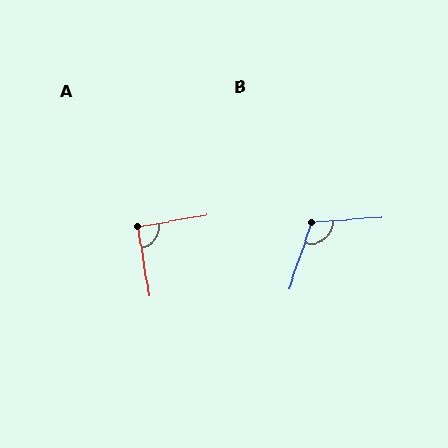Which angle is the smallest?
A, at approximately 90 degrees.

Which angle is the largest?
B, at approximately 113 degrees.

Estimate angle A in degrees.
Approximately 90 degrees.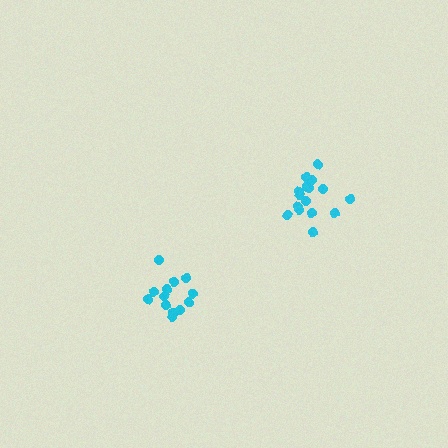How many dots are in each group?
Group 1: 16 dots, Group 2: 13 dots (29 total).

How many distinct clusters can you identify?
There are 2 distinct clusters.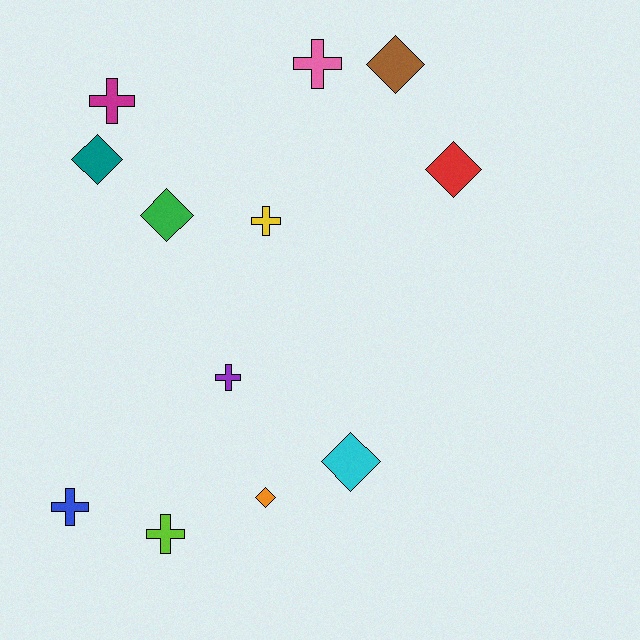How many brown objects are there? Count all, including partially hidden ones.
There is 1 brown object.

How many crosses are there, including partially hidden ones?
There are 6 crosses.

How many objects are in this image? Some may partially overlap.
There are 12 objects.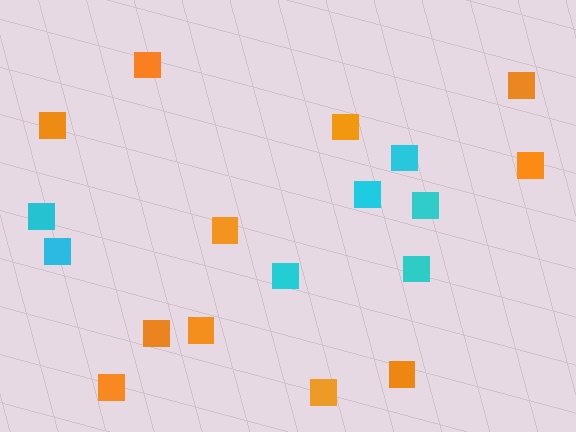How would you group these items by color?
There are 2 groups: one group of orange squares (11) and one group of cyan squares (7).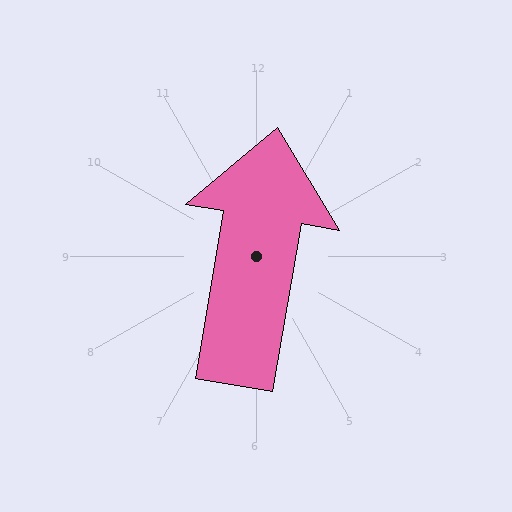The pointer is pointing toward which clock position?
Roughly 12 o'clock.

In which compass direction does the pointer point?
North.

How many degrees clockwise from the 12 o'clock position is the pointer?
Approximately 10 degrees.